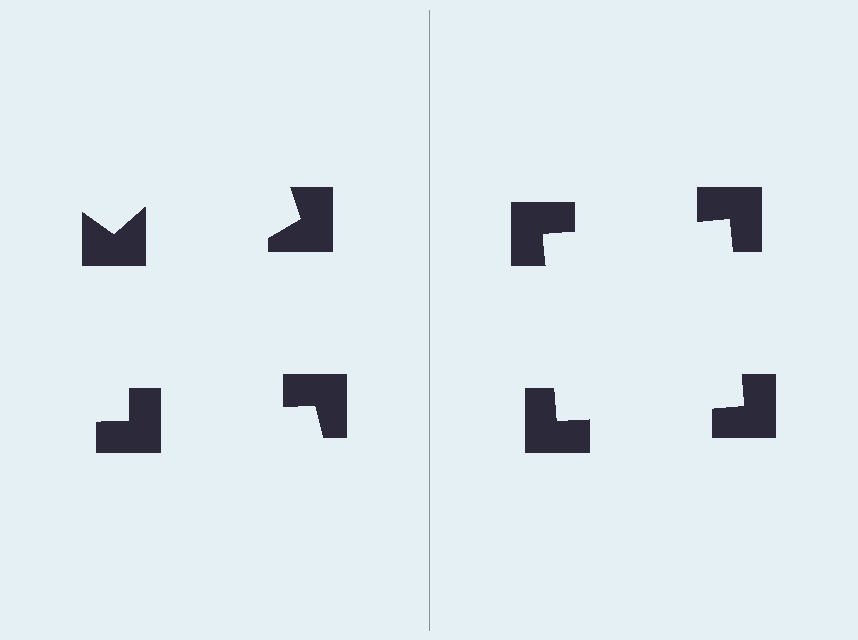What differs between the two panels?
The notched squares are positioned identically on both sides; only the wedge orientations differ. On the right they align to a square; on the left they are misaligned.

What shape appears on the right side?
An illusory square.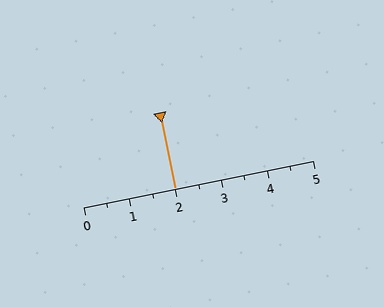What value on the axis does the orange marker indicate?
The marker indicates approximately 2.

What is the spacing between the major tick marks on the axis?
The major ticks are spaced 1 apart.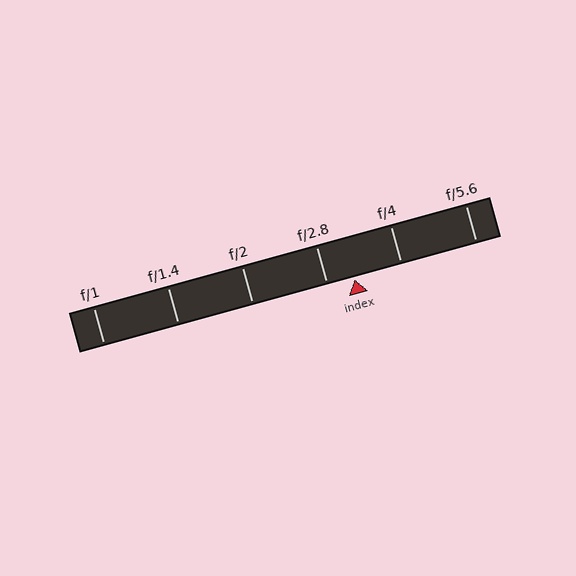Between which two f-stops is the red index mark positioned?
The index mark is between f/2.8 and f/4.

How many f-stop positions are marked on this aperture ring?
There are 6 f-stop positions marked.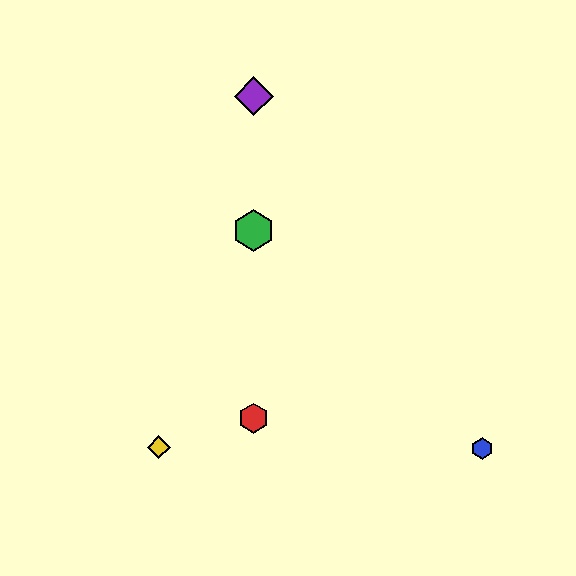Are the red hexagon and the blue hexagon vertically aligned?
No, the red hexagon is at x≈254 and the blue hexagon is at x≈482.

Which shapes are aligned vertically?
The red hexagon, the green hexagon, the purple diamond are aligned vertically.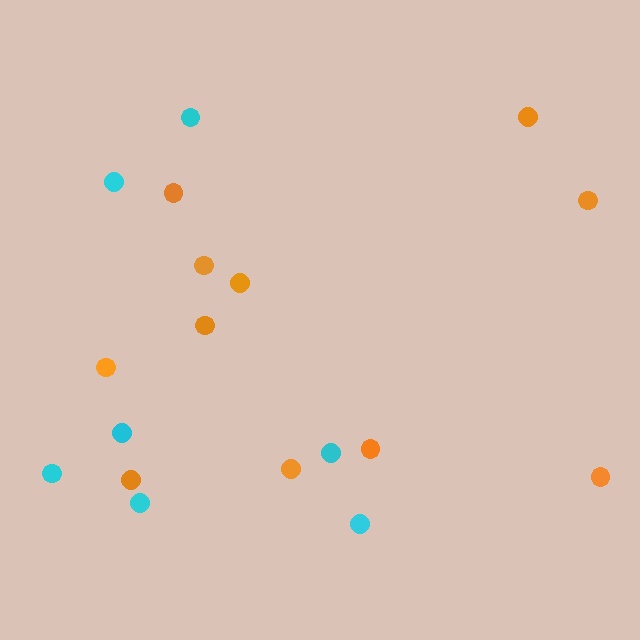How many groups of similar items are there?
There are 2 groups: one group of orange circles (11) and one group of cyan circles (7).